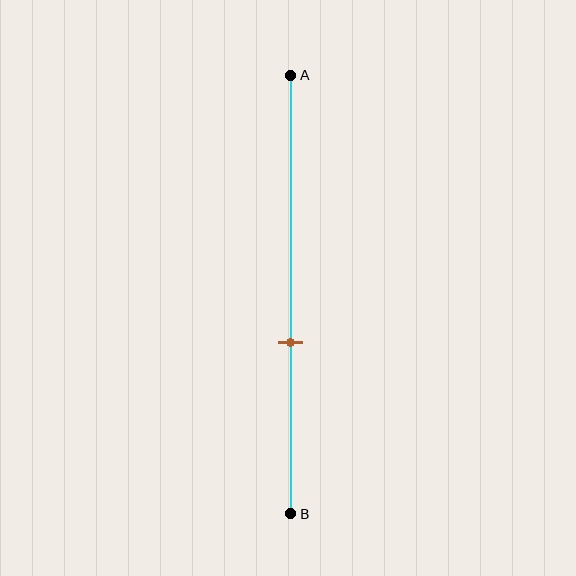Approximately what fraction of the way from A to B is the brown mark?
The brown mark is approximately 60% of the way from A to B.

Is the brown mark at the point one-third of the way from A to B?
No, the mark is at about 60% from A, not at the 33% one-third point.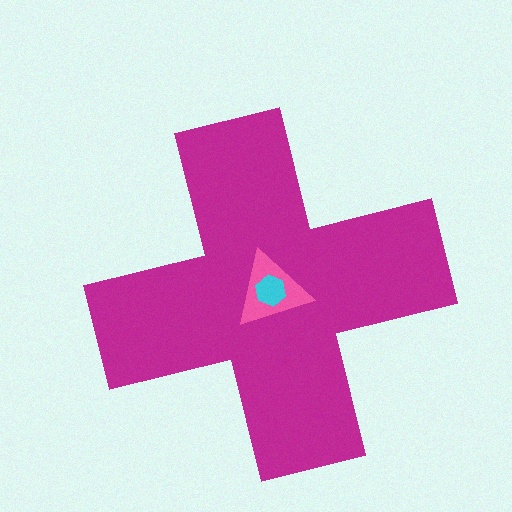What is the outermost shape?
The magenta cross.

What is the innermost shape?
The cyan hexagon.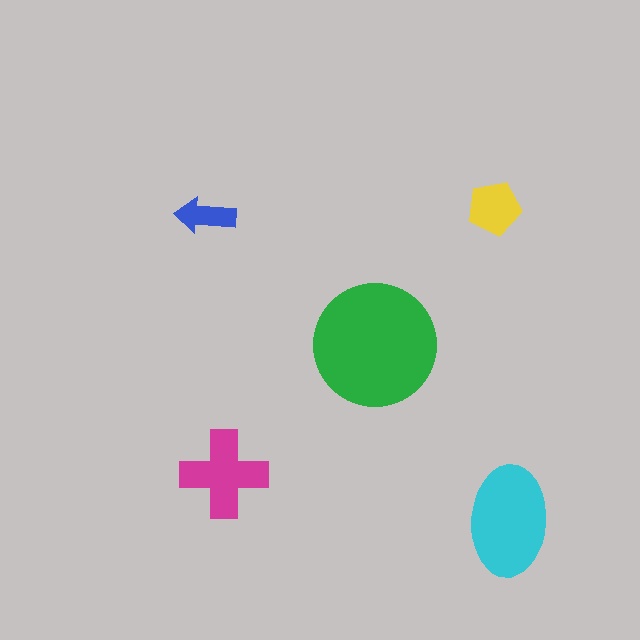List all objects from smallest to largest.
The blue arrow, the yellow pentagon, the magenta cross, the cyan ellipse, the green circle.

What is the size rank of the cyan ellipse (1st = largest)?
2nd.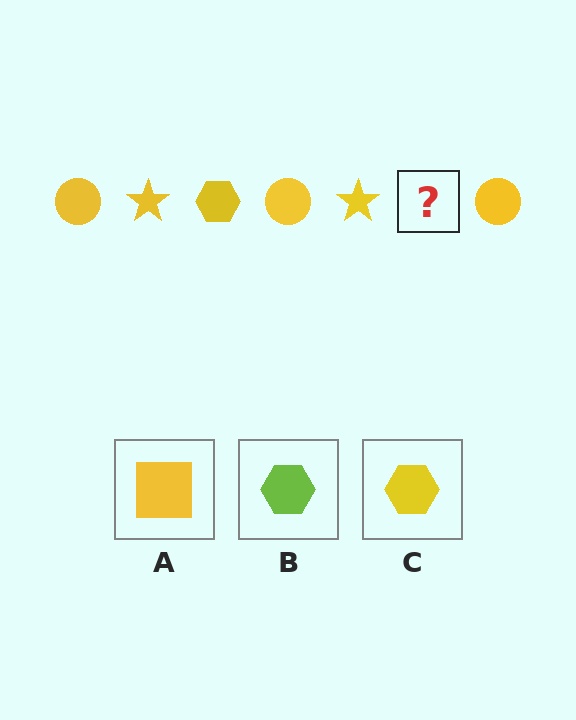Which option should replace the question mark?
Option C.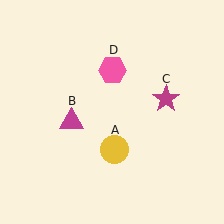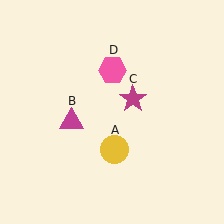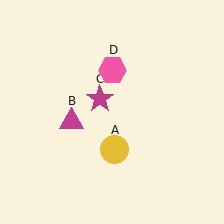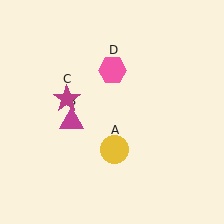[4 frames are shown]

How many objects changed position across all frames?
1 object changed position: magenta star (object C).